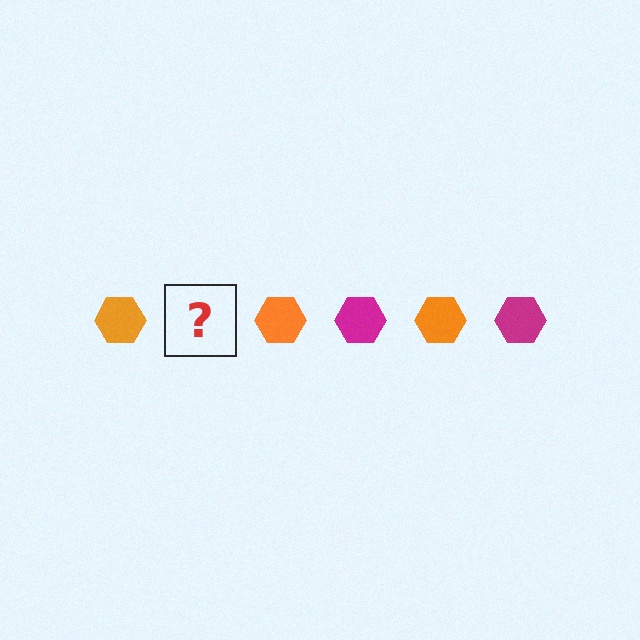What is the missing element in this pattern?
The missing element is a magenta hexagon.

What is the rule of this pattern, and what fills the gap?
The rule is that the pattern cycles through orange, magenta hexagons. The gap should be filled with a magenta hexagon.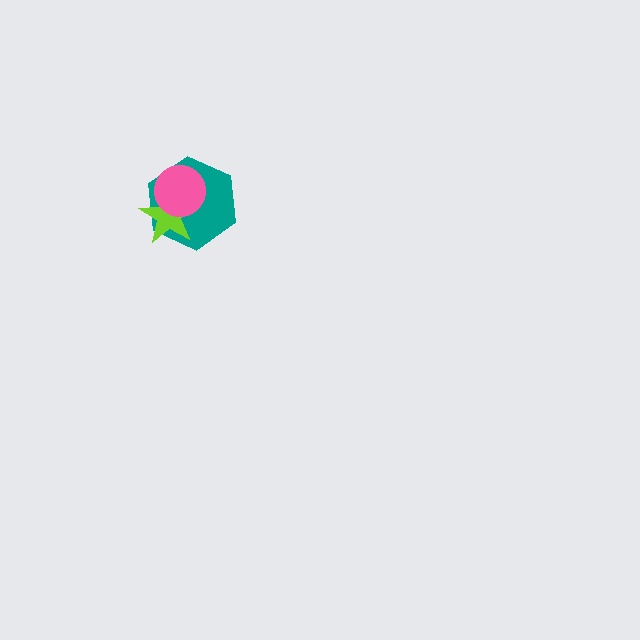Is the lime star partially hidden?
Yes, it is partially covered by another shape.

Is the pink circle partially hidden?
No, no other shape covers it.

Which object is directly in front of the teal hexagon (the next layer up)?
The lime star is directly in front of the teal hexagon.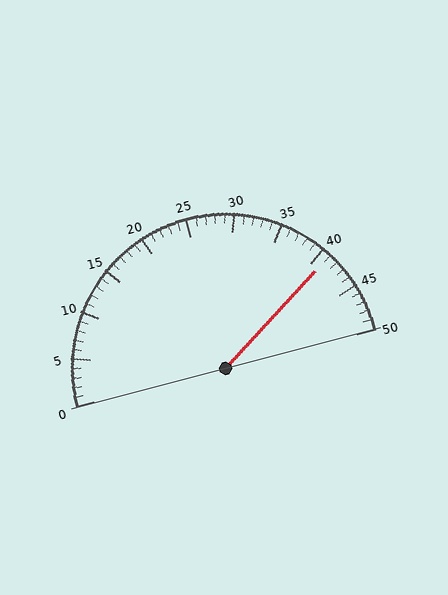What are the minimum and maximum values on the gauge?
The gauge ranges from 0 to 50.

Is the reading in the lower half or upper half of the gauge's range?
The reading is in the upper half of the range (0 to 50).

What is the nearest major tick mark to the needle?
The nearest major tick mark is 40.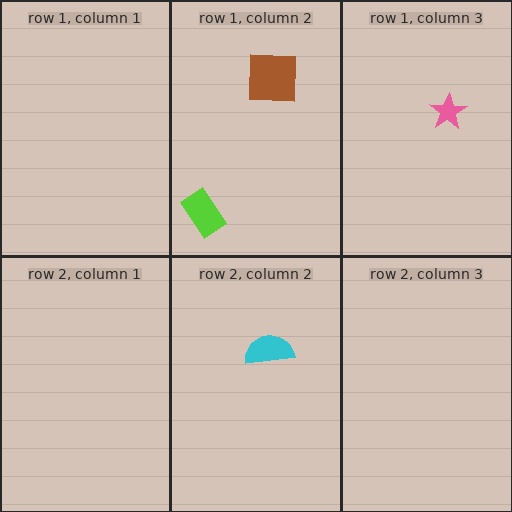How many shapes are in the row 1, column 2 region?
2.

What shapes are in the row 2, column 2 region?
The cyan semicircle.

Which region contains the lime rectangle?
The row 1, column 2 region.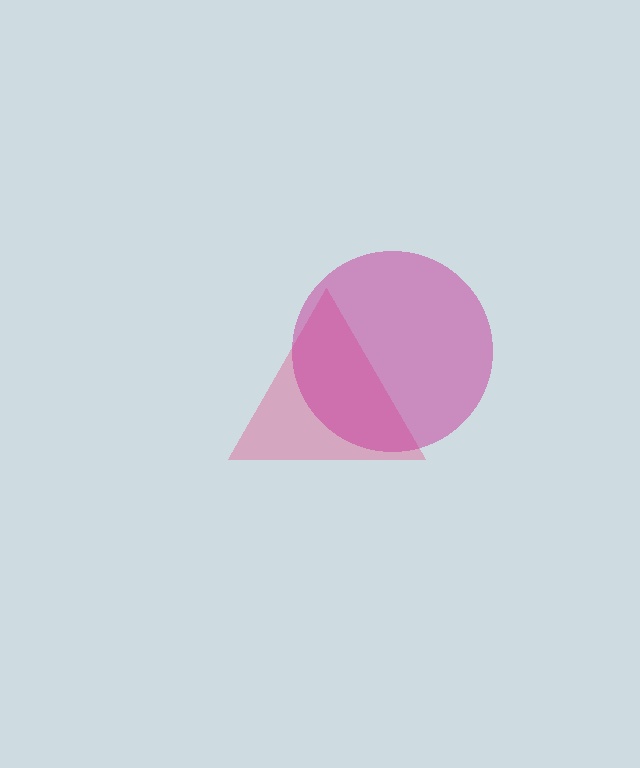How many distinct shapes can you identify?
There are 2 distinct shapes: a pink triangle, a magenta circle.